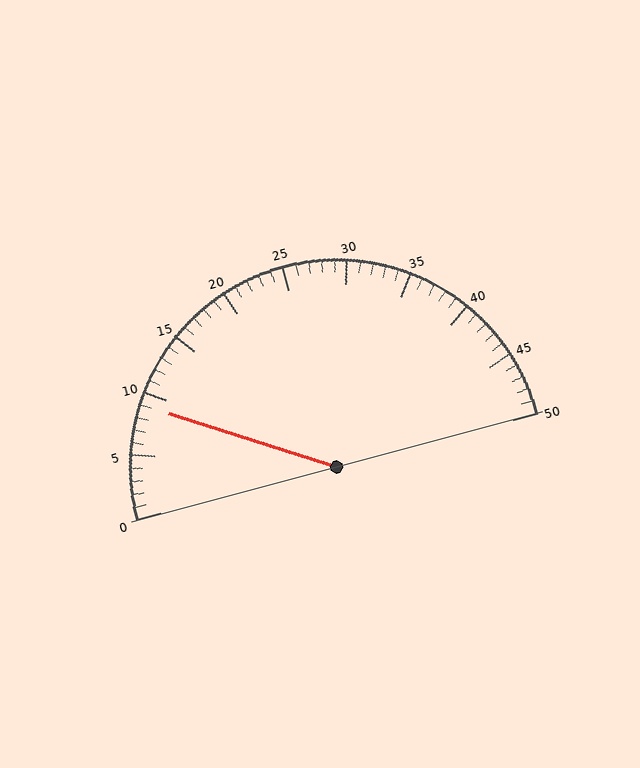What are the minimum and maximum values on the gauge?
The gauge ranges from 0 to 50.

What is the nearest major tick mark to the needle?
The nearest major tick mark is 10.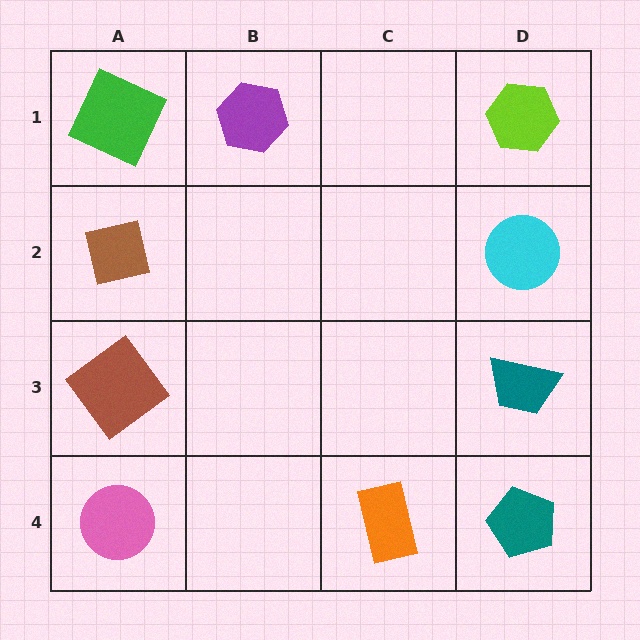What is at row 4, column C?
An orange rectangle.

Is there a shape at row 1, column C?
No, that cell is empty.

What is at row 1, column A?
A green square.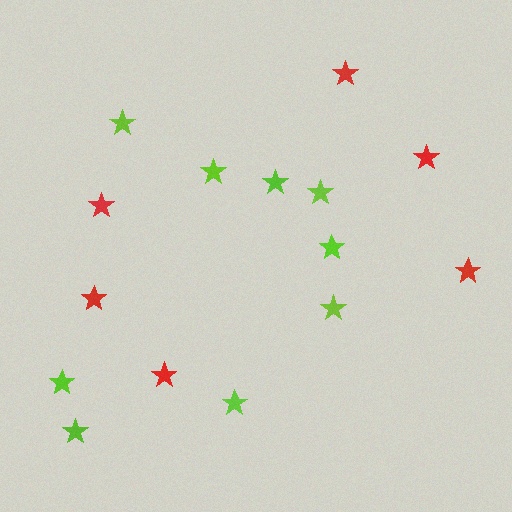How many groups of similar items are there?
There are 2 groups: one group of red stars (6) and one group of lime stars (9).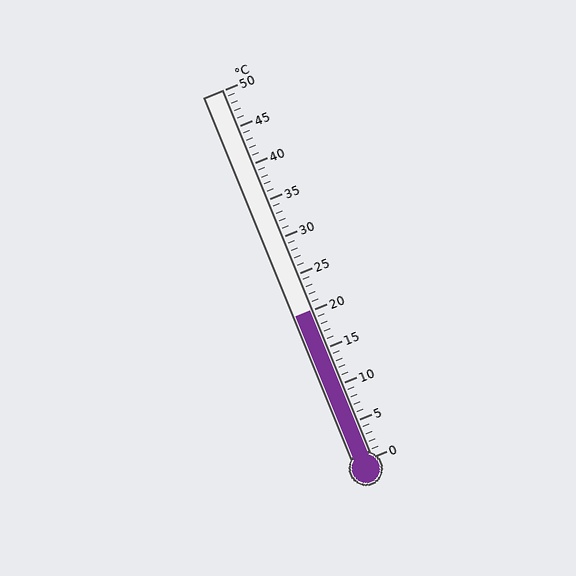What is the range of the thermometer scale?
The thermometer scale ranges from 0°C to 50°C.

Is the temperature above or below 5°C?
The temperature is above 5°C.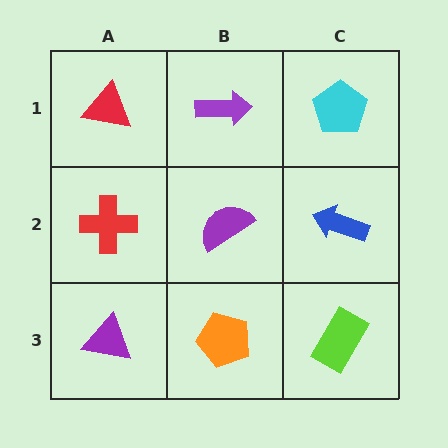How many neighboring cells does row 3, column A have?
2.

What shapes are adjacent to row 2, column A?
A red triangle (row 1, column A), a purple triangle (row 3, column A), a purple semicircle (row 2, column B).